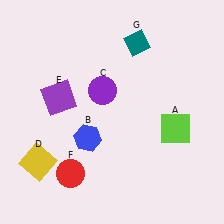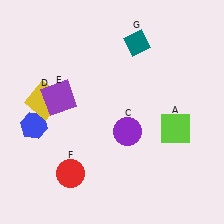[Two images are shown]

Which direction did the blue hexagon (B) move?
The blue hexagon (B) moved left.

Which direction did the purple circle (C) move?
The purple circle (C) moved down.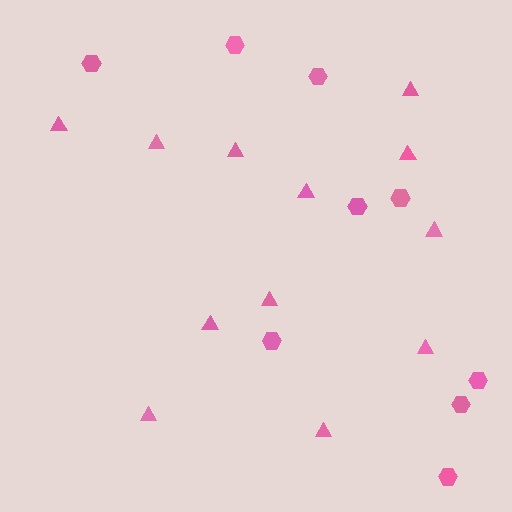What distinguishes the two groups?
There are 2 groups: one group of hexagons (9) and one group of triangles (12).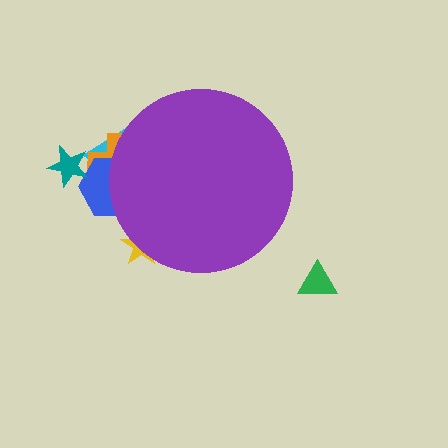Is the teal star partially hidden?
No, the teal star is fully visible.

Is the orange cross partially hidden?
Yes, the orange cross is partially hidden behind the purple circle.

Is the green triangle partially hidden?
No, the green triangle is fully visible.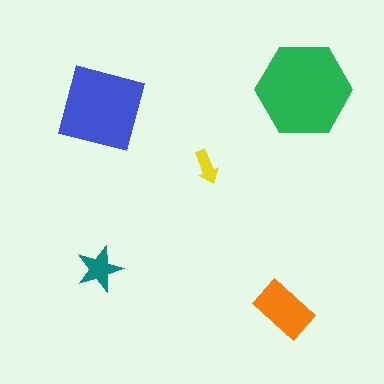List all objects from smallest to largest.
The yellow arrow, the teal star, the orange rectangle, the blue square, the green hexagon.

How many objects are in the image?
There are 5 objects in the image.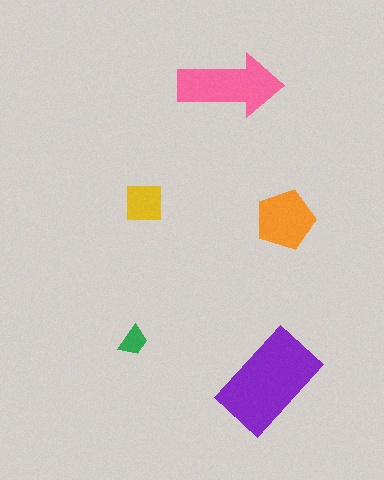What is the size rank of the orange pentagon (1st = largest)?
3rd.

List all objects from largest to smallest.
The purple rectangle, the pink arrow, the orange pentagon, the yellow square, the green trapezoid.